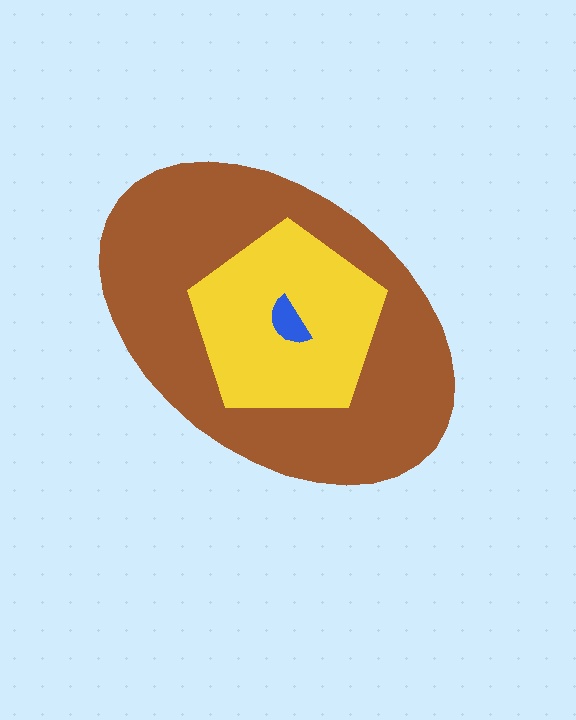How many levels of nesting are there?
3.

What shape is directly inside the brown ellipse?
The yellow pentagon.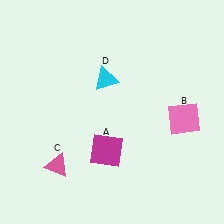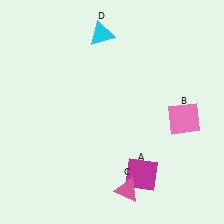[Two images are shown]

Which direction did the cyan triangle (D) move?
The cyan triangle (D) moved up.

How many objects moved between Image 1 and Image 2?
3 objects moved between the two images.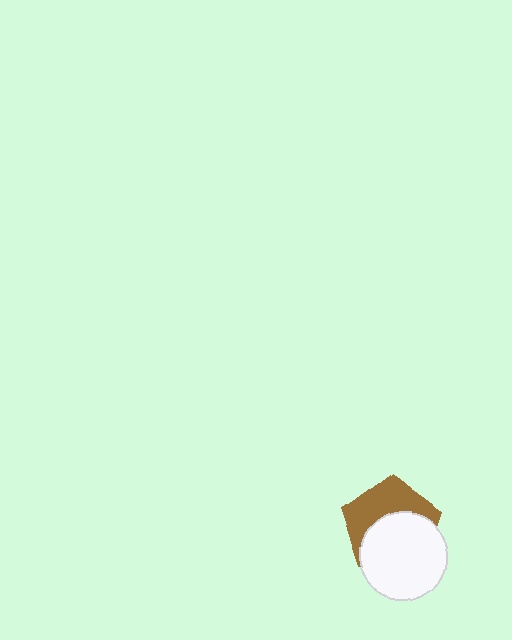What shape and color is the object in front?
The object in front is a white circle.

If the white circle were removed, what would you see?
You would see the complete brown pentagon.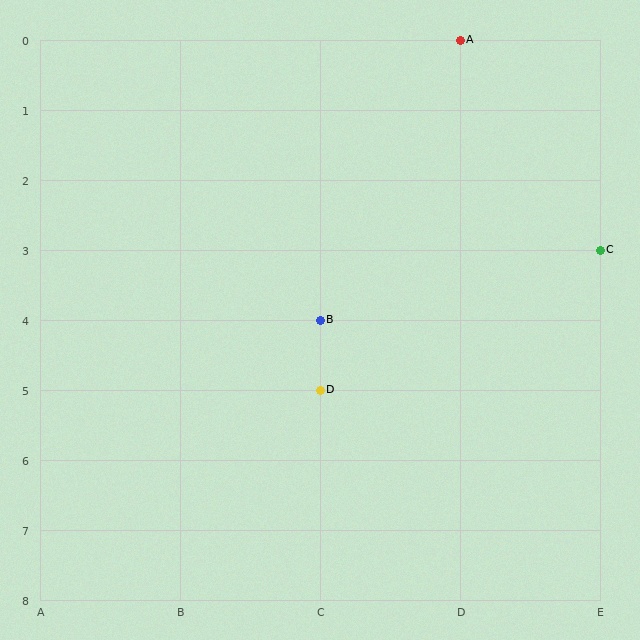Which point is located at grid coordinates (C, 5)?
Point D is at (C, 5).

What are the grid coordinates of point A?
Point A is at grid coordinates (D, 0).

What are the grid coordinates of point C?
Point C is at grid coordinates (E, 3).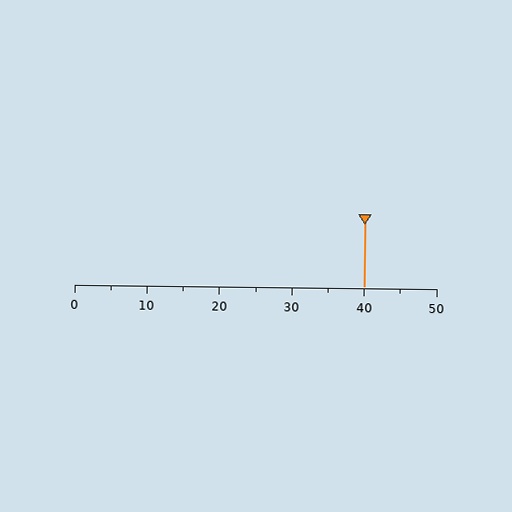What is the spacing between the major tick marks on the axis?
The major ticks are spaced 10 apart.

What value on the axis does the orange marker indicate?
The marker indicates approximately 40.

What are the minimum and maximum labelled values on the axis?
The axis runs from 0 to 50.